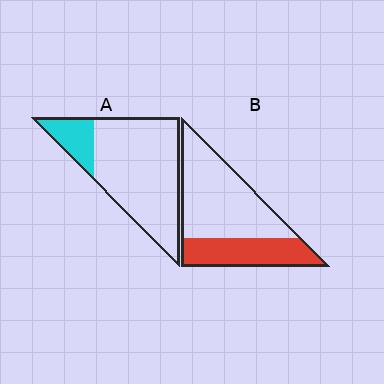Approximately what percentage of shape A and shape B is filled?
A is approximately 20% and B is approximately 35%.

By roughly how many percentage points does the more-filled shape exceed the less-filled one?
By roughly 15 percentage points (B over A).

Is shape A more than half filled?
No.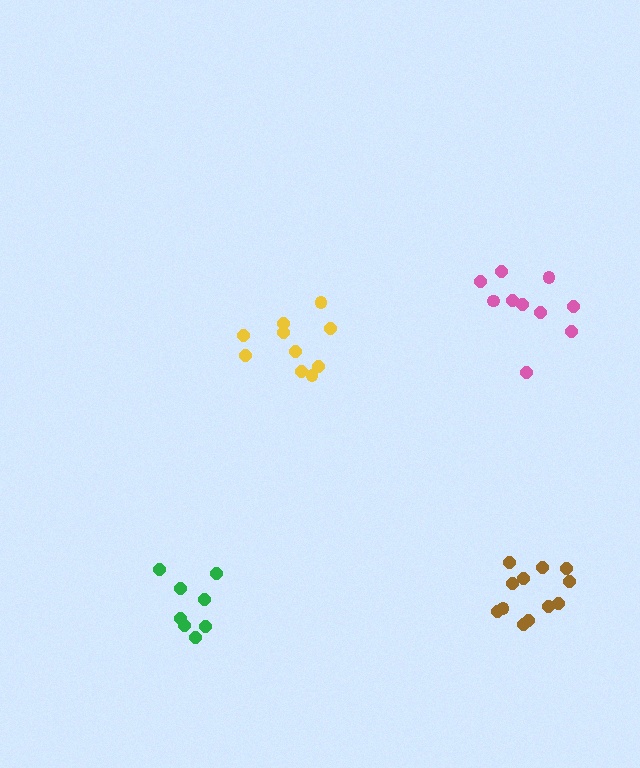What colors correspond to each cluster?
The clusters are colored: brown, green, pink, yellow.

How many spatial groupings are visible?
There are 4 spatial groupings.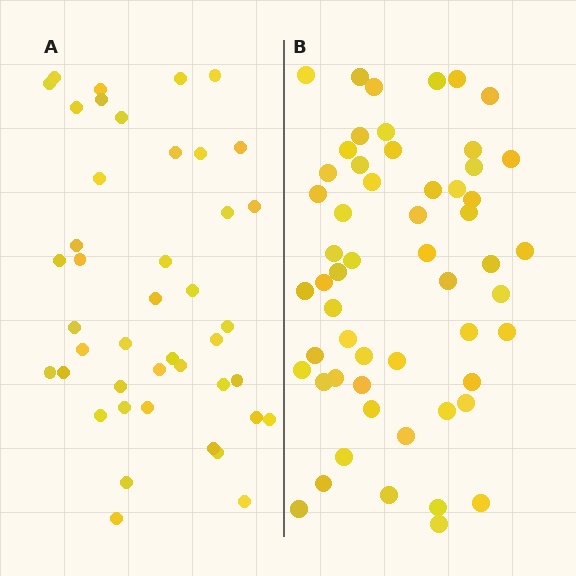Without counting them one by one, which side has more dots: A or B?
Region B (the right region) has more dots.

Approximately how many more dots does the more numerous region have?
Region B has approximately 15 more dots than region A.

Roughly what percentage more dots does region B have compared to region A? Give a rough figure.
About 30% more.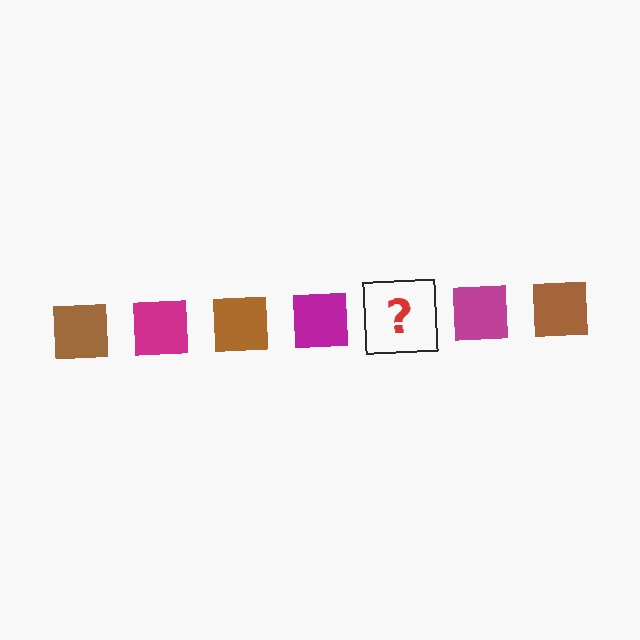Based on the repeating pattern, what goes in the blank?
The blank should be a brown square.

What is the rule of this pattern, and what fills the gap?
The rule is that the pattern cycles through brown, magenta squares. The gap should be filled with a brown square.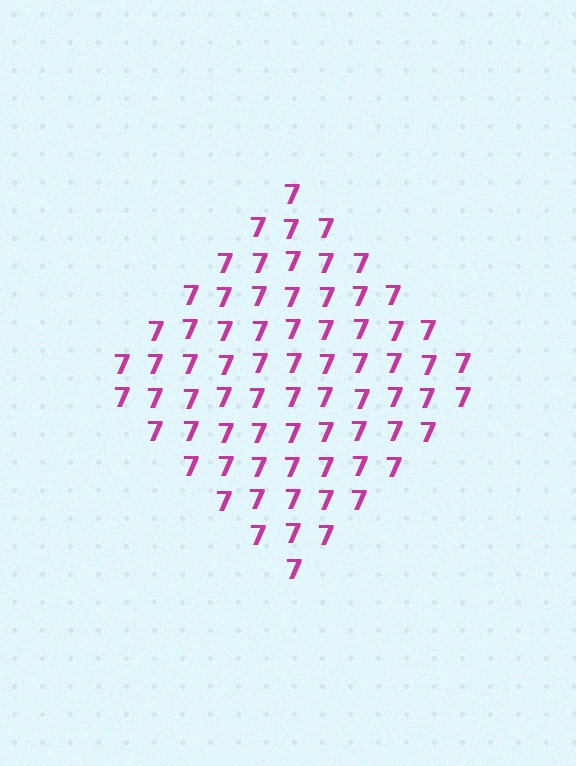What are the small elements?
The small elements are digit 7's.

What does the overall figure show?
The overall figure shows a diamond.